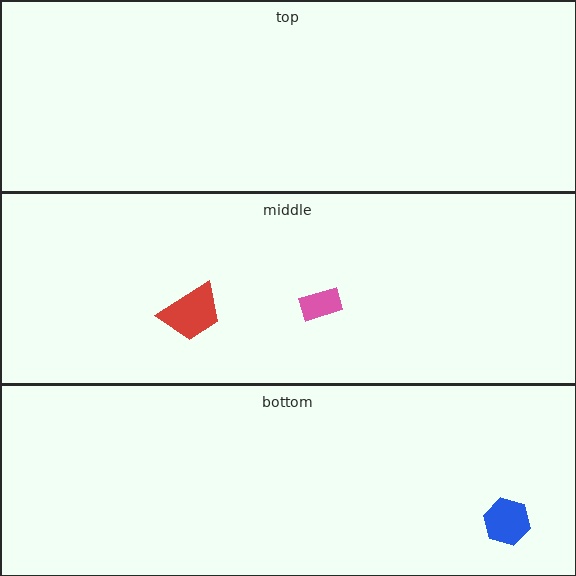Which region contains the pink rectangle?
The middle region.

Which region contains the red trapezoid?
The middle region.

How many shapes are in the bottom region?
1.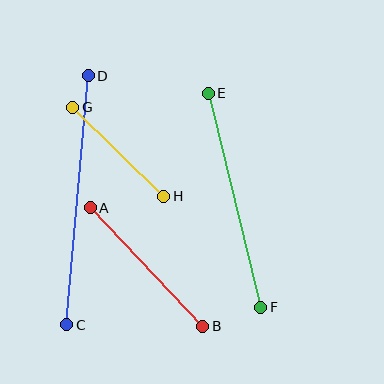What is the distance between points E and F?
The distance is approximately 220 pixels.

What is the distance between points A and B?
The distance is approximately 163 pixels.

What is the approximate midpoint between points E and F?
The midpoint is at approximately (235, 200) pixels.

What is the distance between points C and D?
The distance is approximately 250 pixels.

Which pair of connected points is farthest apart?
Points C and D are farthest apart.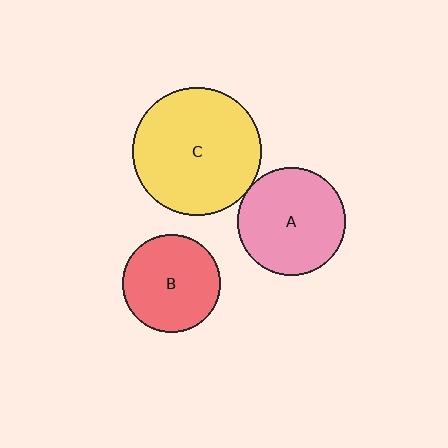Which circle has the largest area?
Circle C (yellow).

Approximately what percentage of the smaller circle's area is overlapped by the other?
Approximately 5%.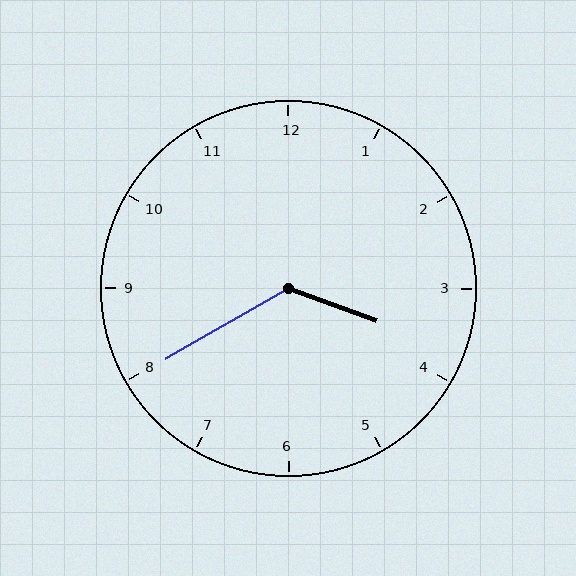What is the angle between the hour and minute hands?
Approximately 130 degrees.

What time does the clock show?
3:40.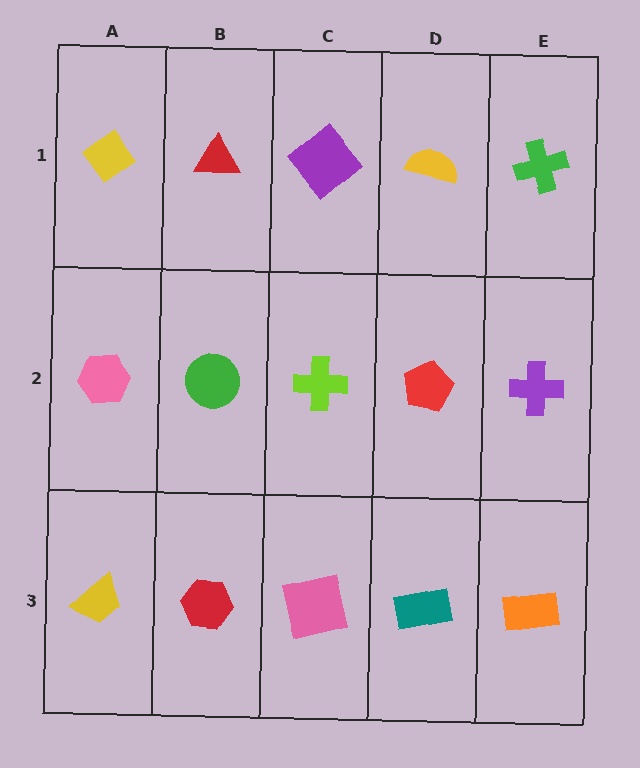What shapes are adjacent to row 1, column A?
A pink hexagon (row 2, column A), a red triangle (row 1, column B).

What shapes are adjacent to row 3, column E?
A purple cross (row 2, column E), a teal rectangle (row 3, column D).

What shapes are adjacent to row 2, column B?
A red triangle (row 1, column B), a red hexagon (row 3, column B), a pink hexagon (row 2, column A), a lime cross (row 2, column C).